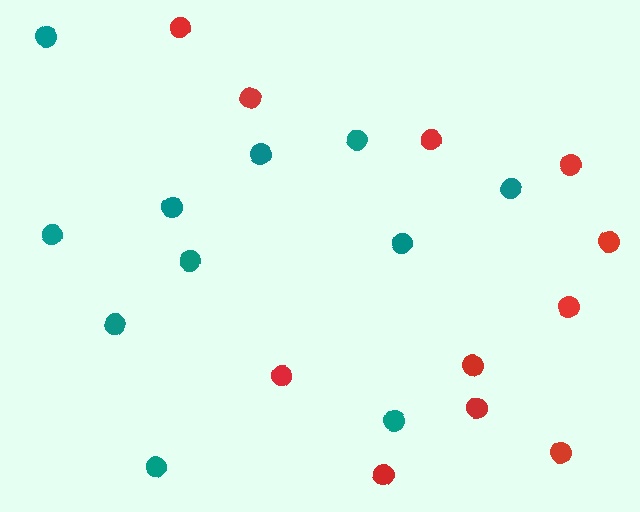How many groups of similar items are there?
There are 2 groups: one group of teal circles (11) and one group of red circles (11).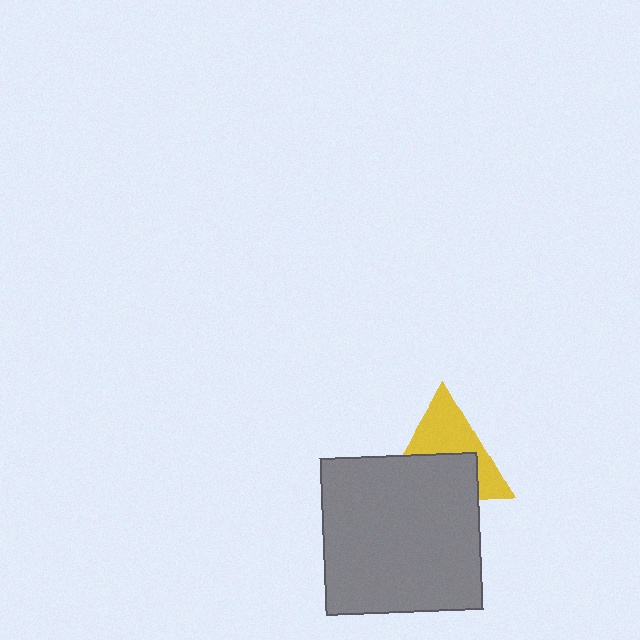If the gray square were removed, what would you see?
You would see the complete yellow triangle.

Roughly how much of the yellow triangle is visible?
About half of it is visible (roughly 50%).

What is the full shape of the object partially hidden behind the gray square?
The partially hidden object is a yellow triangle.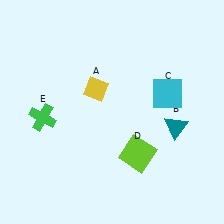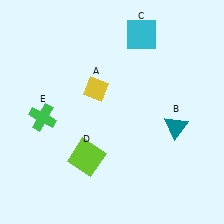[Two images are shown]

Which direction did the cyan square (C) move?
The cyan square (C) moved up.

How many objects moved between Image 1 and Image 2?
2 objects moved between the two images.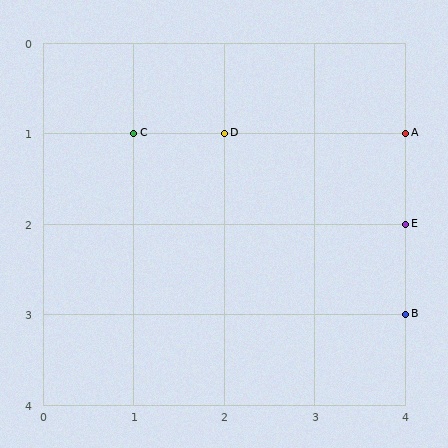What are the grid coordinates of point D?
Point D is at grid coordinates (2, 1).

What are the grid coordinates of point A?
Point A is at grid coordinates (4, 1).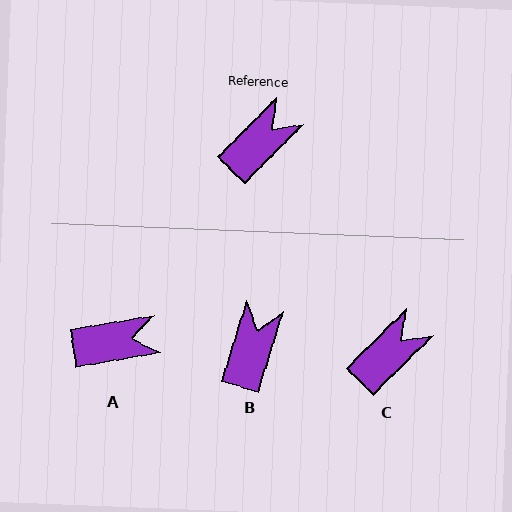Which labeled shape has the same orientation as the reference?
C.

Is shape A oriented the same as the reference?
No, it is off by about 36 degrees.